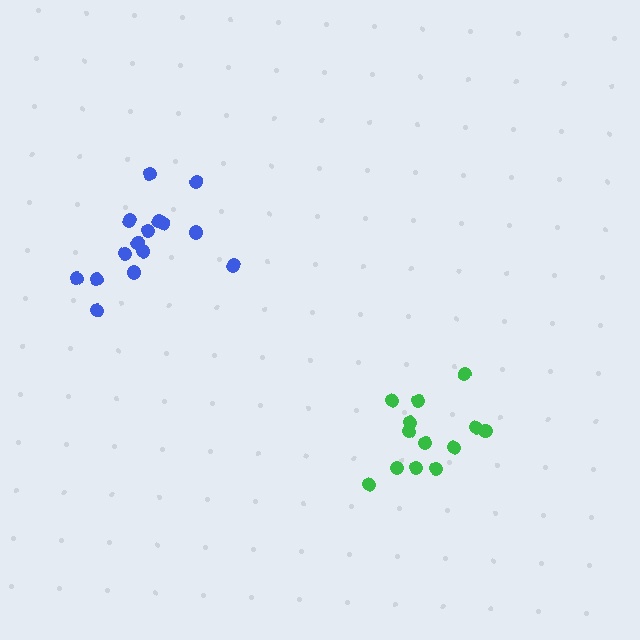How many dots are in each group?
Group 1: 13 dots, Group 2: 15 dots (28 total).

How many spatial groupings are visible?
There are 2 spatial groupings.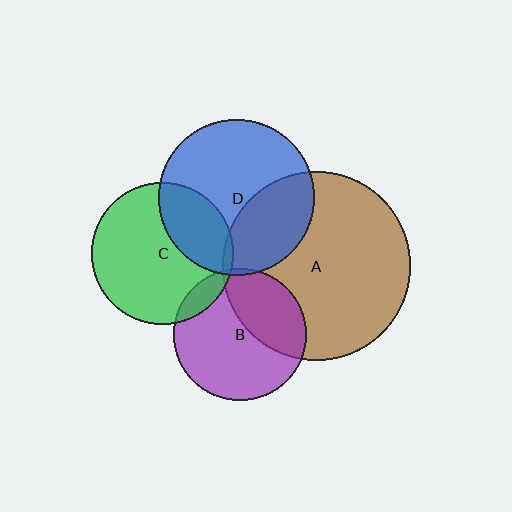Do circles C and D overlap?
Yes.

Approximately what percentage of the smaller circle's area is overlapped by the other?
Approximately 30%.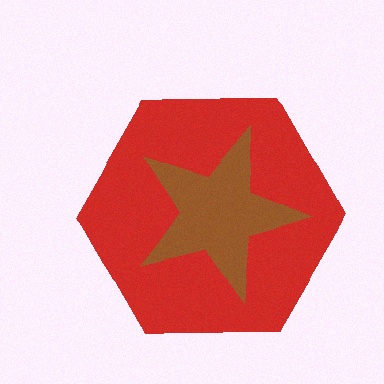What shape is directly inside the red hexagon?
The brown star.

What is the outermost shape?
The red hexagon.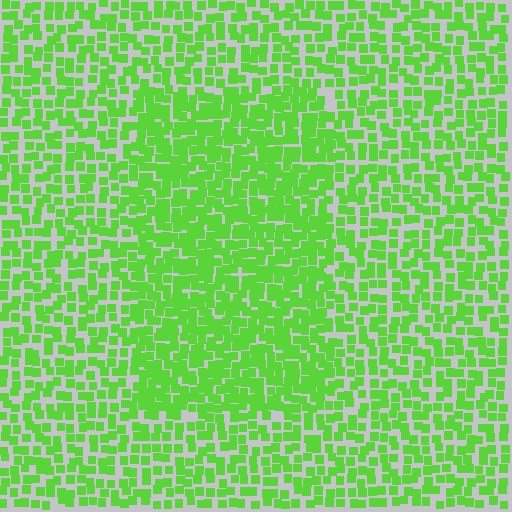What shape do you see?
I see a rectangle.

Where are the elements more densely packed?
The elements are more densely packed inside the rectangle boundary.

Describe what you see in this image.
The image contains small lime elements arranged at two different densities. A rectangle-shaped region is visible where the elements are more densely packed than the surrounding area.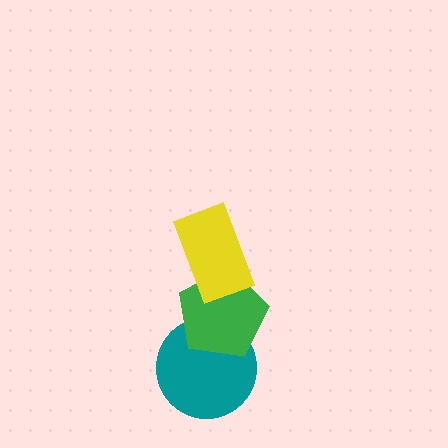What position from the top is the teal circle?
The teal circle is 3rd from the top.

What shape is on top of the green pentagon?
The yellow rectangle is on top of the green pentagon.